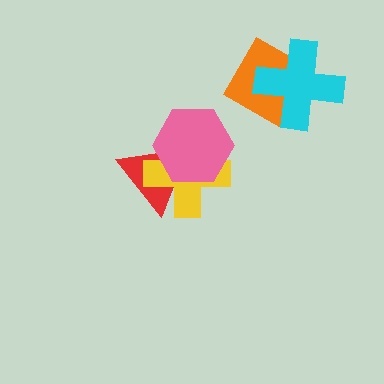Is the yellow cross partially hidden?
Yes, it is partially covered by another shape.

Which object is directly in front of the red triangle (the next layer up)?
The yellow cross is directly in front of the red triangle.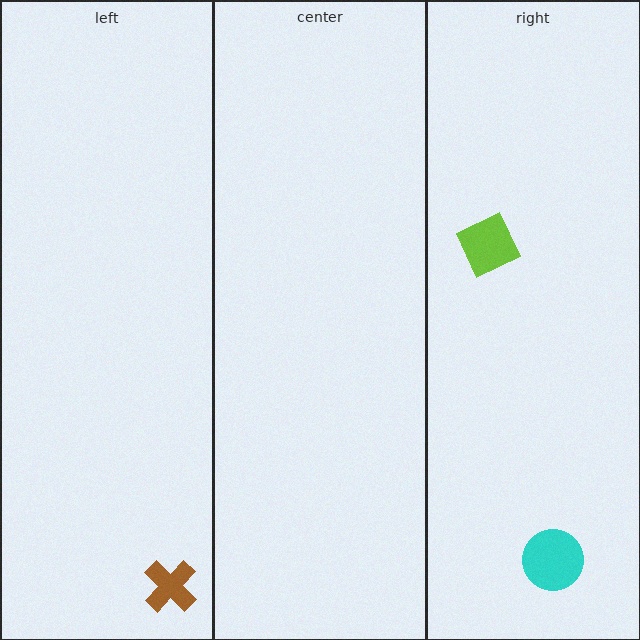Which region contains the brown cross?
The left region.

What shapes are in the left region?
The brown cross.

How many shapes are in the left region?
1.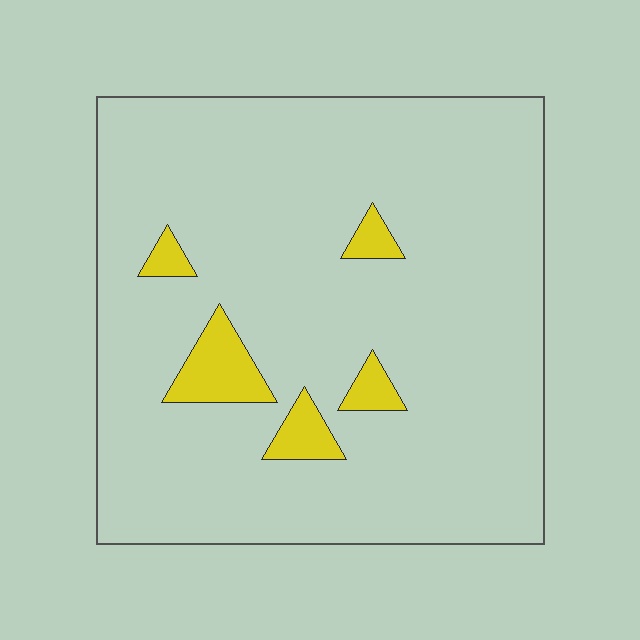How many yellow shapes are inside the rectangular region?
5.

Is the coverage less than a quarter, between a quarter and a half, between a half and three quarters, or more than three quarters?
Less than a quarter.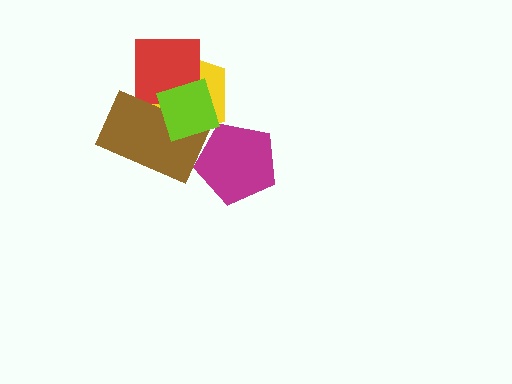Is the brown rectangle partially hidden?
Yes, it is partially covered by another shape.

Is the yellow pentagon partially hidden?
Yes, it is partially covered by another shape.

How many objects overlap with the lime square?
3 objects overlap with the lime square.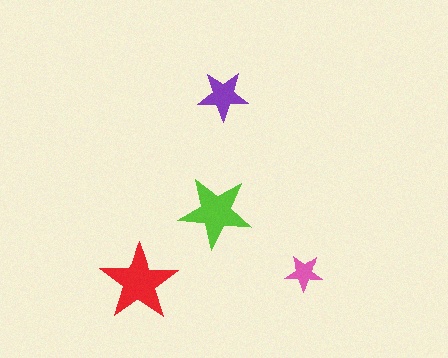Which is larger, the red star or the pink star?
The red one.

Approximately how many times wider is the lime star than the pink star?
About 2 times wider.